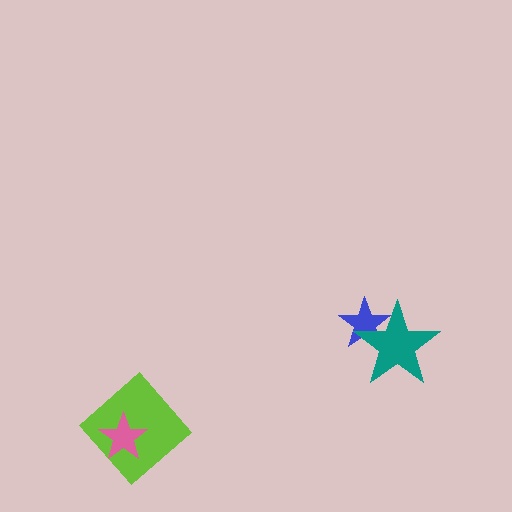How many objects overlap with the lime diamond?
1 object overlaps with the lime diamond.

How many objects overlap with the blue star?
1 object overlaps with the blue star.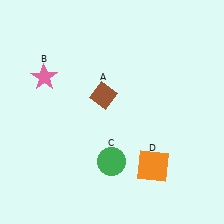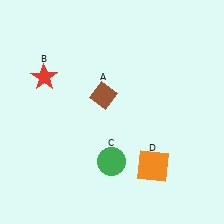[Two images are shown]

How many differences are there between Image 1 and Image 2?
There is 1 difference between the two images.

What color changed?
The star (B) changed from pink in Image 1 to red in Image 2.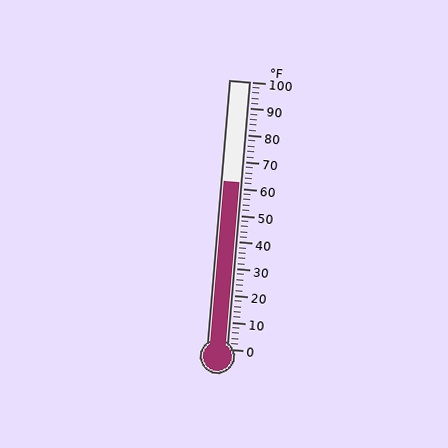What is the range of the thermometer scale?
The thermometer scale ranges from 0°F to 100°F.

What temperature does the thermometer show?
The thermometer shows approximately 62°F.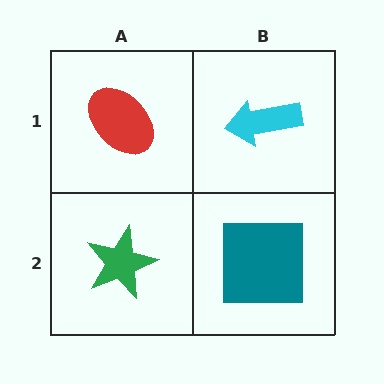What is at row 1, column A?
A red ellipse.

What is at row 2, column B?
A teal square.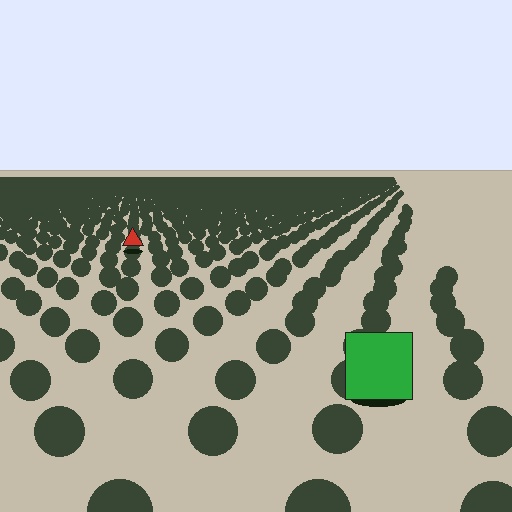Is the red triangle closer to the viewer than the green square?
No. The green square is closer — you can tell from the texture gradient: the ground texture is coarser near it.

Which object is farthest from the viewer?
The red triangle is farthest from the viewer. It appears smaller and the ground texture around it is denser.